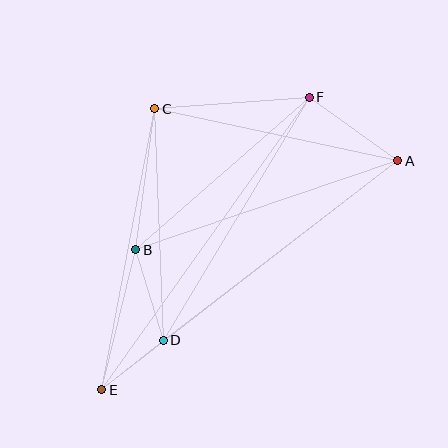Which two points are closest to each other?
Points D and E are closest to each other.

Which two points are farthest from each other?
Points A and E are farthest from each other.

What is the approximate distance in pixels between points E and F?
The distance between E and F is approximately 359 pixels.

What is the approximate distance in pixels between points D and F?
The distance between D and F is approximately 284 pixels.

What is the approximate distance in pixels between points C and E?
The distance between C and E is approximately 286 pixels.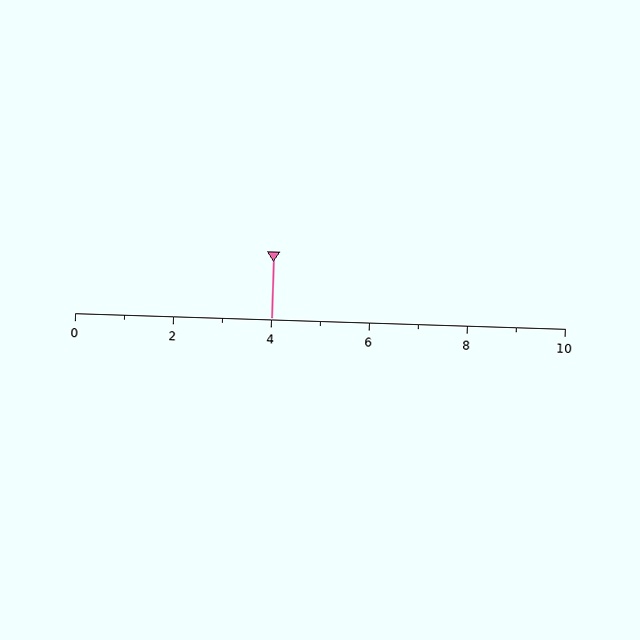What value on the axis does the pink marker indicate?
The marker indicates approximately 4.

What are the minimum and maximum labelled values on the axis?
The axis runs from 0 to 10.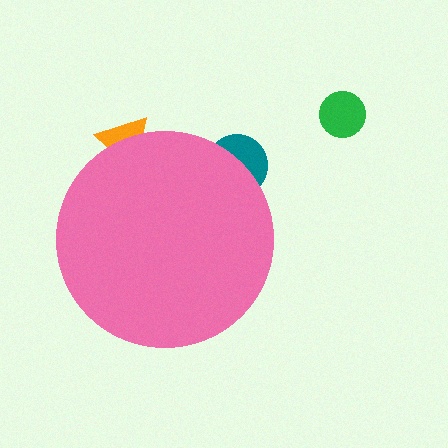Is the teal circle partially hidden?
Yes, the teal circle is partially hidden behind the pink circle.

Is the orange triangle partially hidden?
Yes, the orange triangle is partially hidden behind the pink circle.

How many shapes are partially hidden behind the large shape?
2 shapes are partially hidden.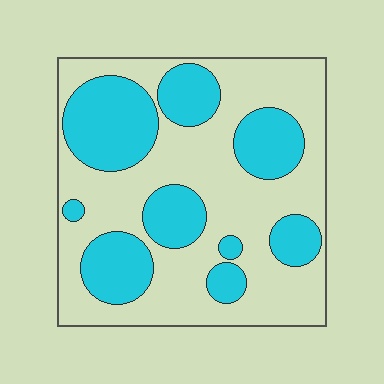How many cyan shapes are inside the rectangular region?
9.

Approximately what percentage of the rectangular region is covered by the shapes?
Approximately 35%.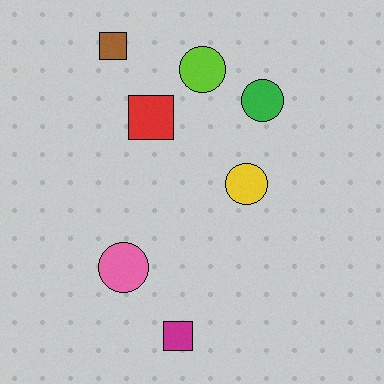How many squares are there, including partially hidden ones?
There are 3 squares.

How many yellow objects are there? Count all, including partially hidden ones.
There is 1 yellow object.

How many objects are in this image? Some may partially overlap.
There are 7 objects.